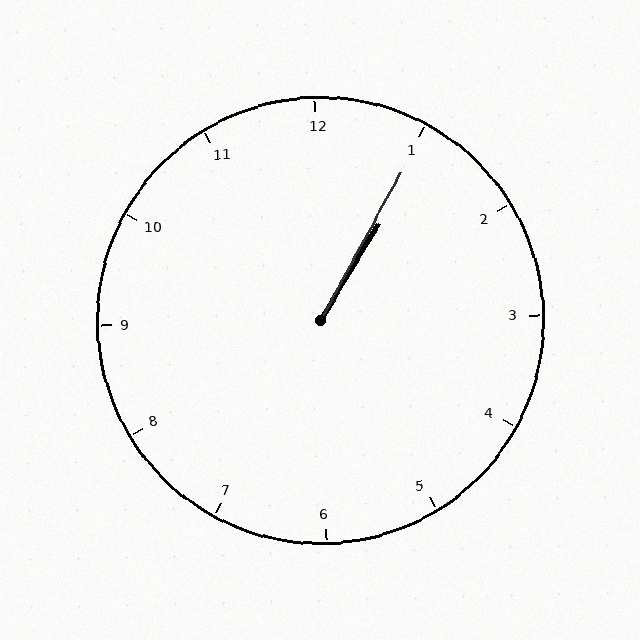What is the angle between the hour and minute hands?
Approximately 2 degrees.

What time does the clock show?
1:05.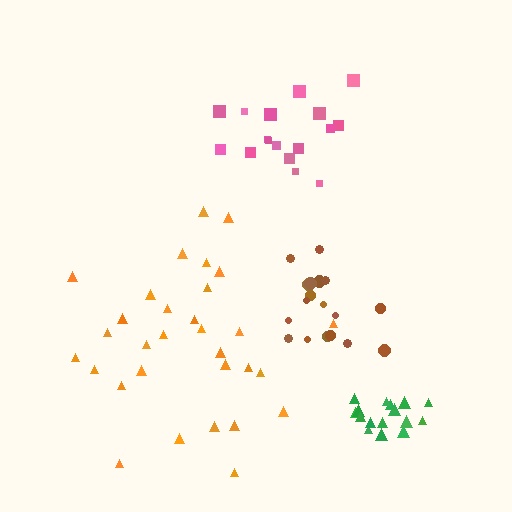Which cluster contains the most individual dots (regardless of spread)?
Orange (31).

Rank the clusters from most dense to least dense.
green, brown, pink, orange.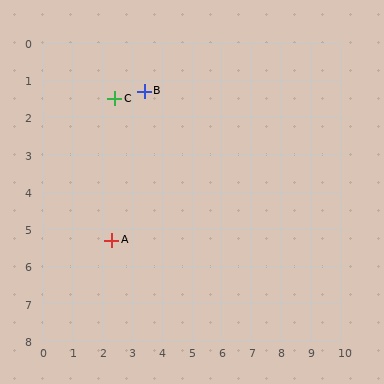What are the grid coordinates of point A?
Point A is at approximately (2.3, 5.3).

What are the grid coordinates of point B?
Point B is at approximately (3.4, 1.3).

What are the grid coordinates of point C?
Point C is at approximately (2.4, 1.5).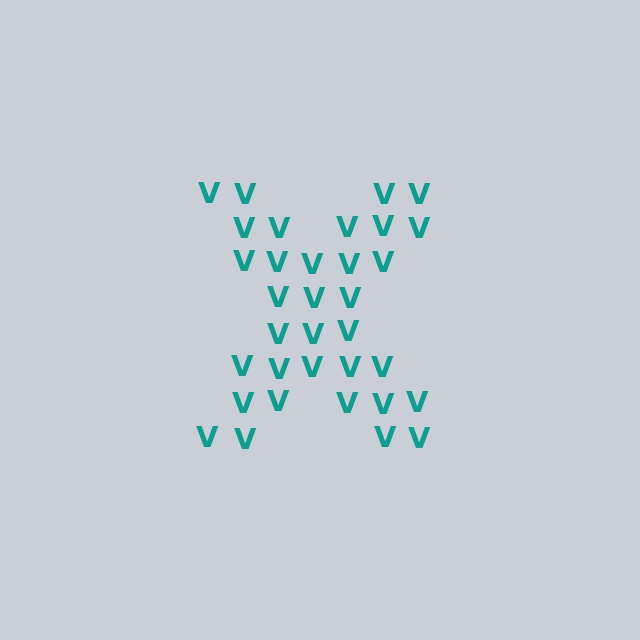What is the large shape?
The large shape is the letter X.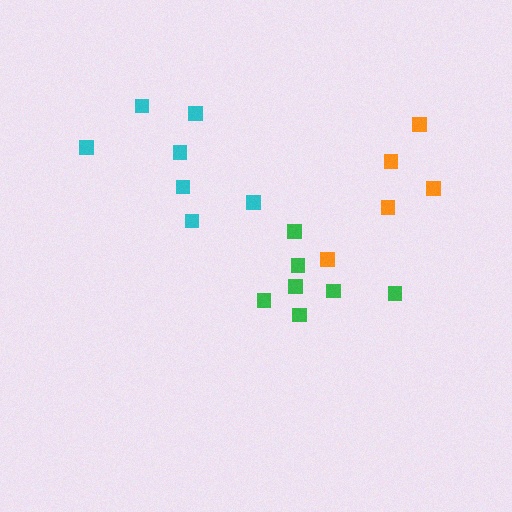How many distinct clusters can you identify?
There are 3 distinct clusters.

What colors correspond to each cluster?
The clusters are colored: green, orange, cyan.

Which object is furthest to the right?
The orange cluster is rightmost.